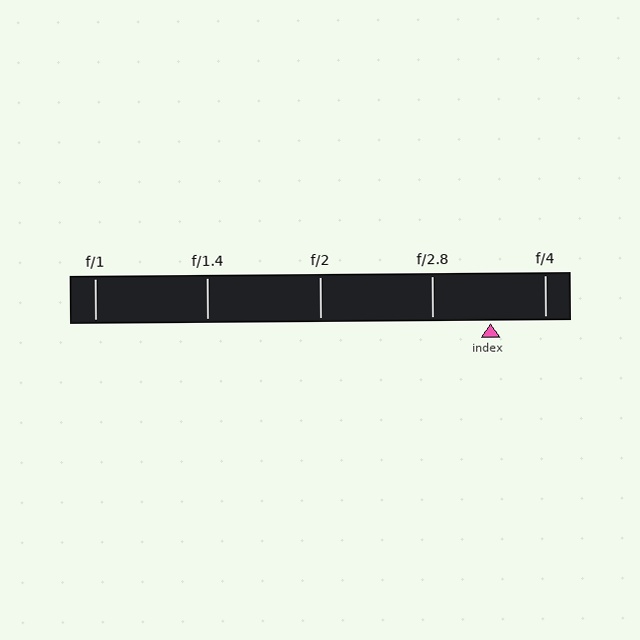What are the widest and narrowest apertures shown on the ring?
The widest aperture shown is f/1 and the narrowest is f/4.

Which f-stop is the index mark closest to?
The index mark is closest to f/4.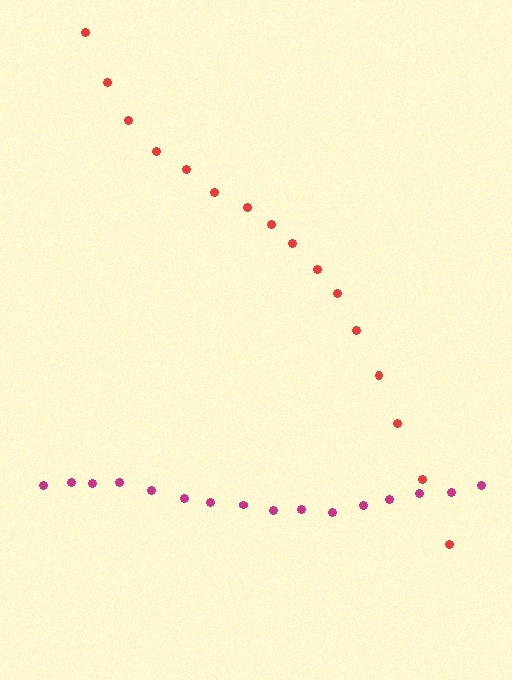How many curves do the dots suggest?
There are 2 distinct paths.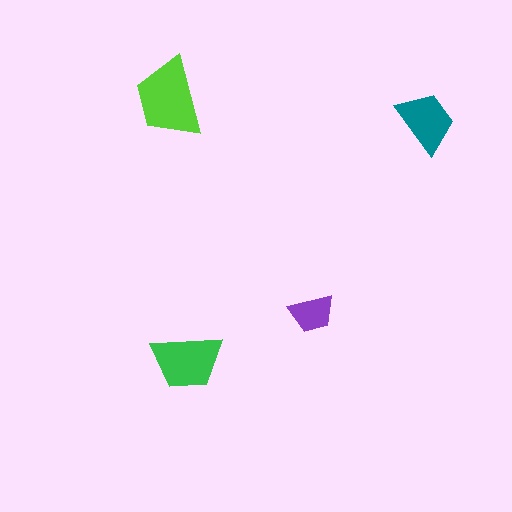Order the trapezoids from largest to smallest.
the lime one, the green one, the teal one, the purple one.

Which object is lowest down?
The green trapezoid is bottommost.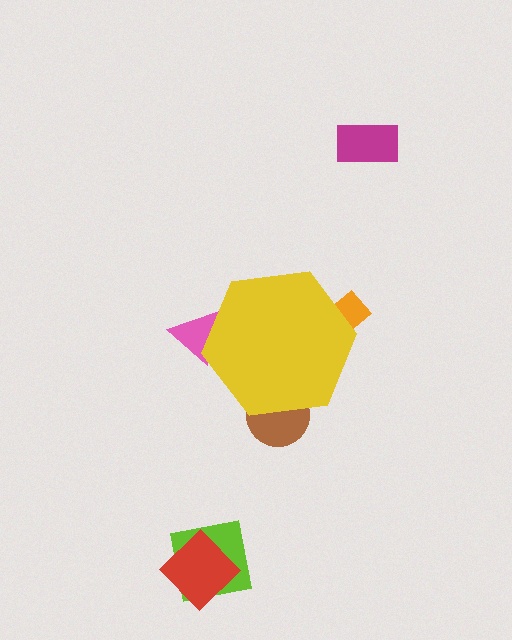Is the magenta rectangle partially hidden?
No, the magenta rectangle is fully visible.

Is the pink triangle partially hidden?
Yes, the pink triangle is partially hidden behind the yellow hexagon.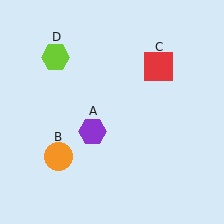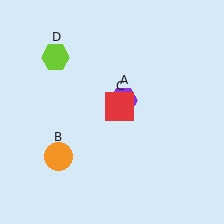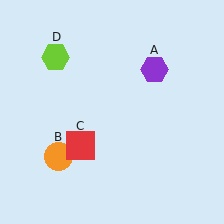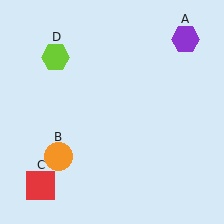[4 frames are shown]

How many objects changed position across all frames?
2 objects changed position: purple hexagon (object A), red square (object C).